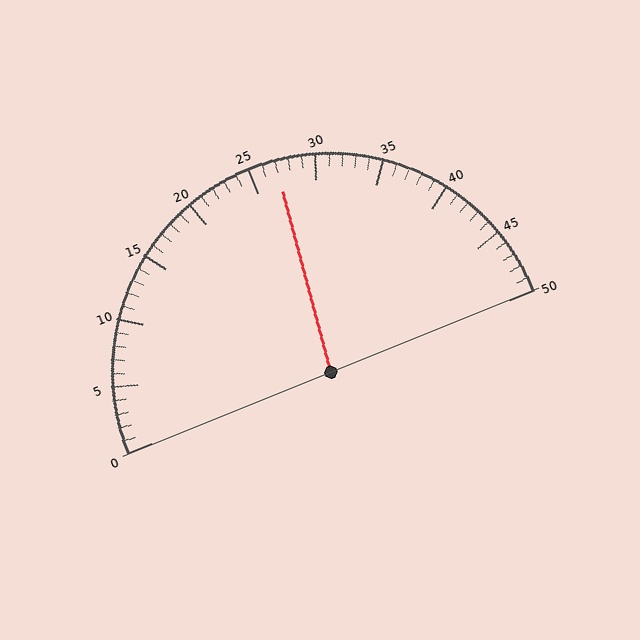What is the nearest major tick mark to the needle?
The nearest major tick mark is 25.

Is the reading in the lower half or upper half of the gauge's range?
The reading is in the upper half of the range (0 to 50).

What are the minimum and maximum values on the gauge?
The gauge ranges from 0 to 50.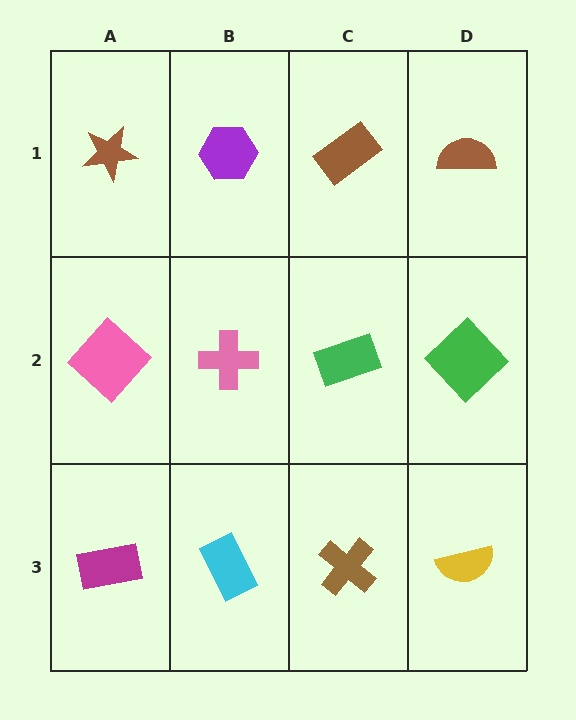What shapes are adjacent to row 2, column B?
A purple hexagon (row 1, column B), a cyan rectangle (row 3, column B), a pink diamond (row 2, column A), a green rectangle (row 2, column C).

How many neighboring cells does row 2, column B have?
4.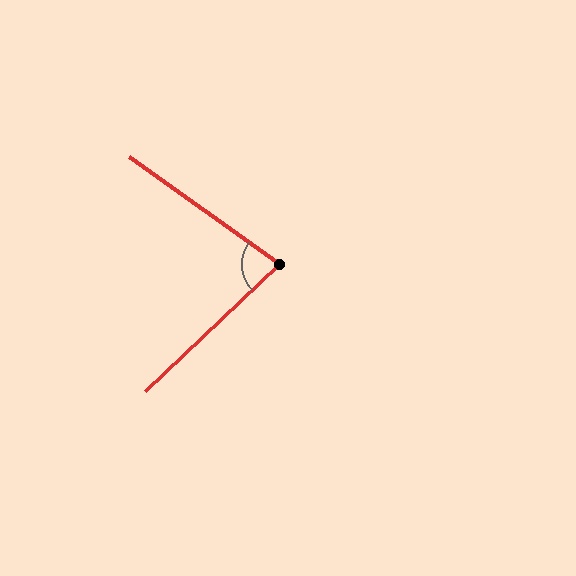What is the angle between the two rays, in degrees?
Approximately 79 degrees.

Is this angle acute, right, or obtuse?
It is acute.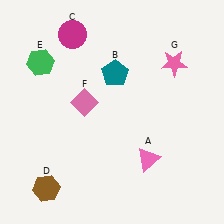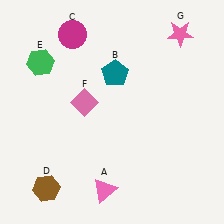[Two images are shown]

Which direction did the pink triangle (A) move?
The pink triangle (A) moved left.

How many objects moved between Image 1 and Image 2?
2 objects moved between the two images.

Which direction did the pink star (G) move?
The pink star (G) moved up.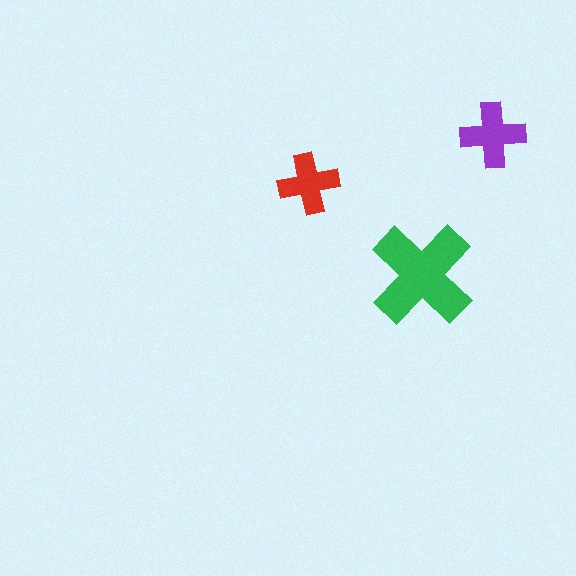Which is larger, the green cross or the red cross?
The green one.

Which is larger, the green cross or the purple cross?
The green one.